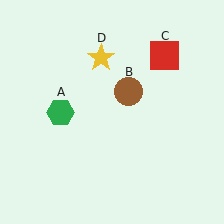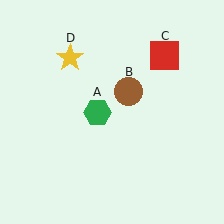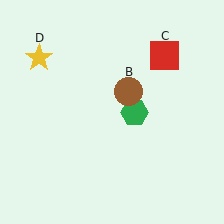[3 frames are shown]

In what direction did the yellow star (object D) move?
The yellow star (object D) moved left.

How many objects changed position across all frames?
2 objects changed position: green hexagon (object A), yellow star (object D).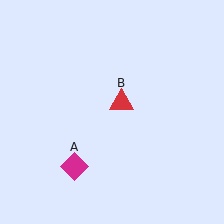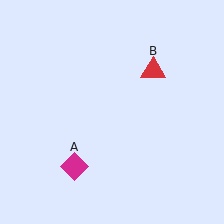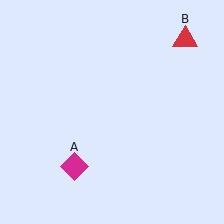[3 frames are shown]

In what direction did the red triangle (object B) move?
The red triangle (object B) moved up and to the right.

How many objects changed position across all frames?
1 object changed position: red triangle (object B).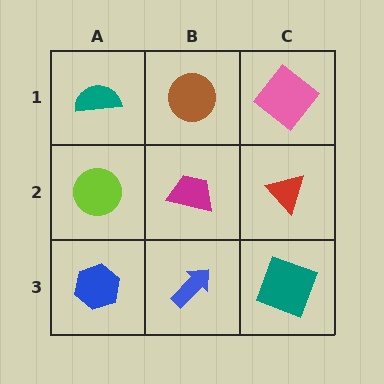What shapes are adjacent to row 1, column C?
A red triangle (row 2, column C), a brown circle (row 1, column B).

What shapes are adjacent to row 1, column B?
A magenta trapezoid (row 2, column B), a teal semicircle (row 1, column A), a pink diamond (row 1, column C).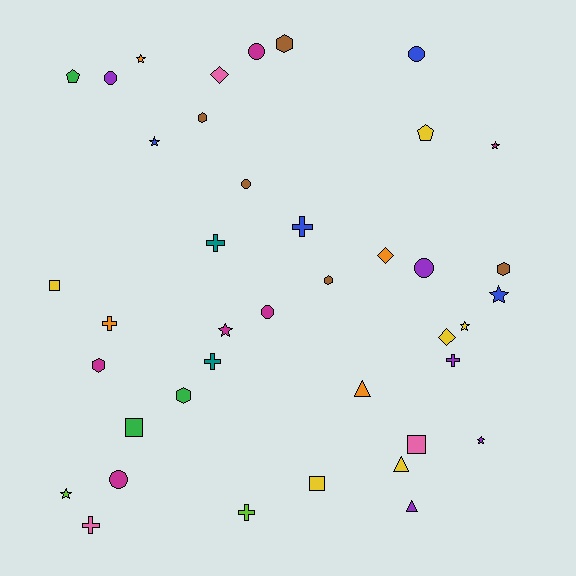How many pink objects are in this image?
There are 3 pink objects.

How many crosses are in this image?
There are 7 crosses.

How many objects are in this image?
There are 40 objects.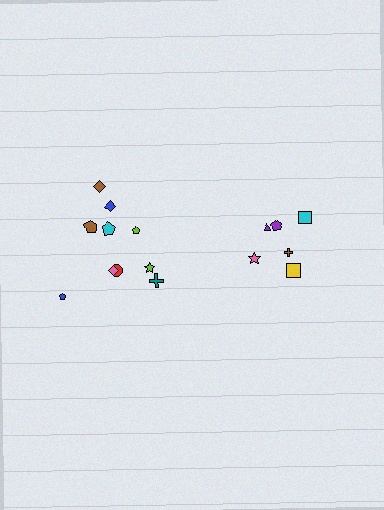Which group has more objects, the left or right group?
The left group.